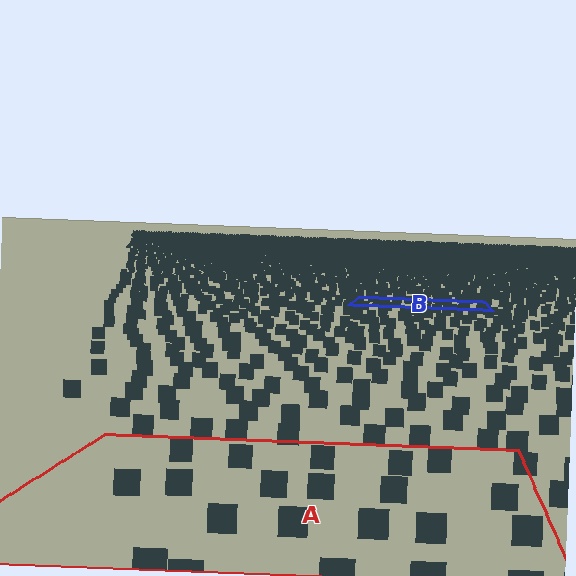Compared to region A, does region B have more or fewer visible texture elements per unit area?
Region B has more texture elements per unit area — they are packed more densely because it is farther away.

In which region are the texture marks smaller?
The texture marks are smaller in region B, because it is farther away.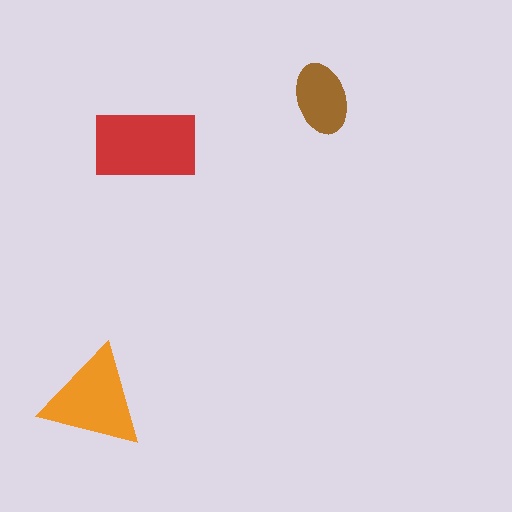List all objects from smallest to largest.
The brown ellipse, the orange triangle, the red rectangle.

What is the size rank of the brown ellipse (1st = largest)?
3rd.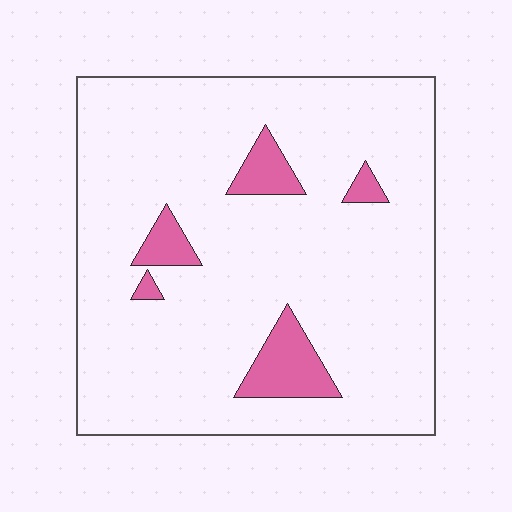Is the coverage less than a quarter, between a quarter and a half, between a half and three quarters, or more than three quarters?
Less than a quarter.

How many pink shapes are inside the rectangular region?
5.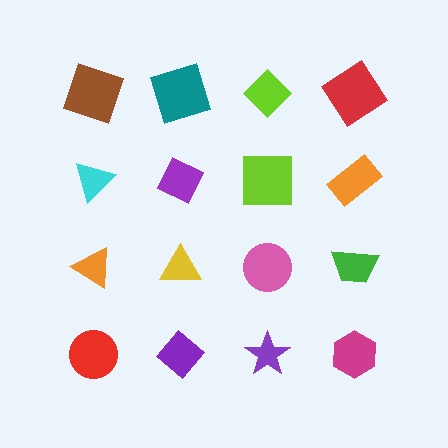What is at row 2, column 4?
An orange rectangle.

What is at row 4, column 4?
A magenta hexagon.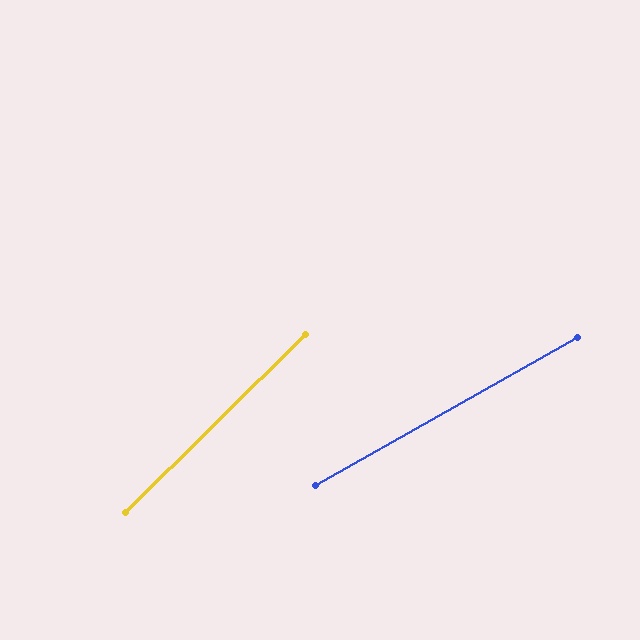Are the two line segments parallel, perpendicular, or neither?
Neither parallel nor perpendicular — they differ by about 15°.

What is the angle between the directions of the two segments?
Approximately 15 degrees.